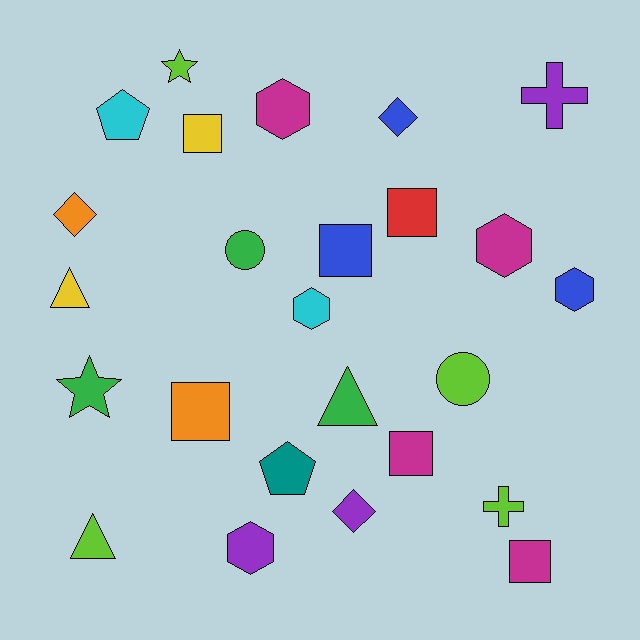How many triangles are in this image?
There are 3 triangles.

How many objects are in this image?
There are 25 objects.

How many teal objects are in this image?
There is 1 teal object.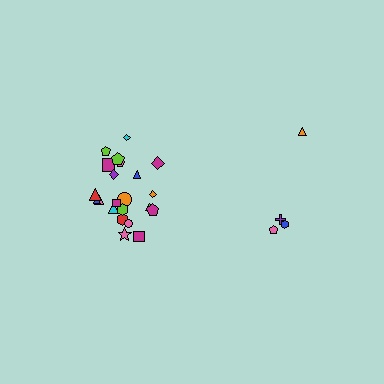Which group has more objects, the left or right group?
The left group.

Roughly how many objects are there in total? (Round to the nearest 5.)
Roughly 25 objects in total.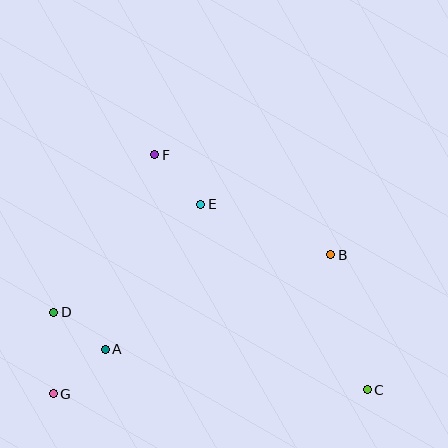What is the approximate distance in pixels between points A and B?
The distance between A and B is approximately 244 pixels.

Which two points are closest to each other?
Points A and D are closest to each other.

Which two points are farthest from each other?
Points C and D are farthest from each other.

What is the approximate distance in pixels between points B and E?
The distance between B and E is approximately 140 pixels.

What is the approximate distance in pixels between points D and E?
The distance between D and E is approximately 182 pixels.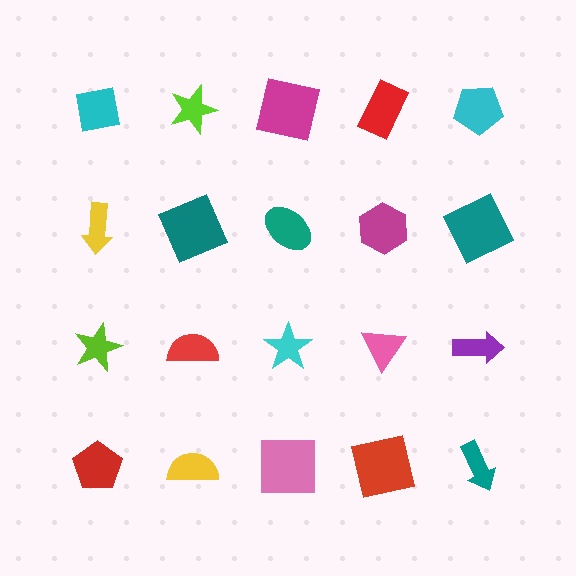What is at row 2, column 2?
A teal square.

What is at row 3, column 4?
A pink triangle.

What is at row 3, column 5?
A purple arrow.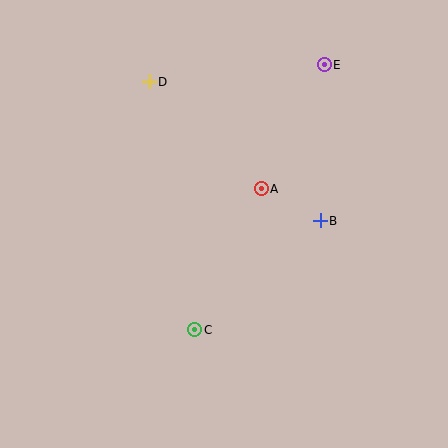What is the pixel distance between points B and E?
The distance between B and E is 156 pixels.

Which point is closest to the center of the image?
Point A at (261, 189) is closest to the center.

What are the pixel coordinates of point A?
Point A is at (261, 189).